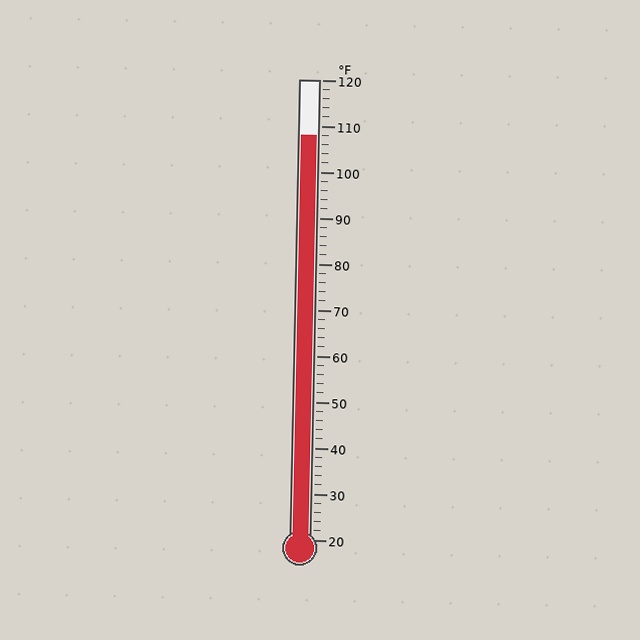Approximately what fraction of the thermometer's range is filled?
The thermometer is filled to approximately 90% of its range.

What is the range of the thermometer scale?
The thermometer scale ranges from 20°F to 120°F.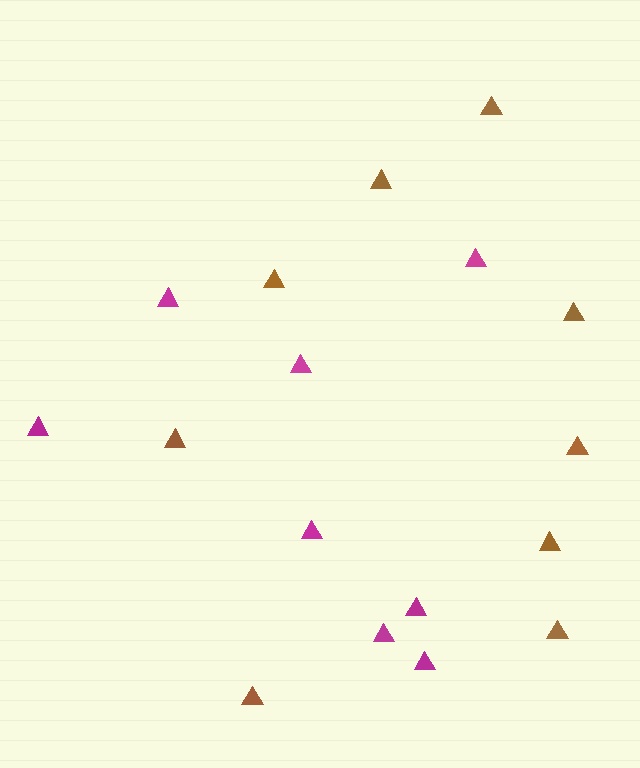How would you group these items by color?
There are 2 groups: one group of brown triangles (9) and one group of magenta triangles (8).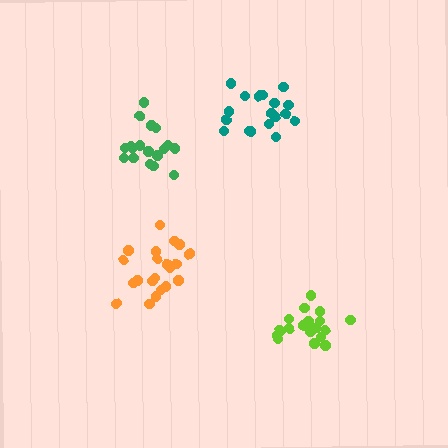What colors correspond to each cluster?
The clusters are colored: lime, orange, green, teal.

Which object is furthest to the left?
The green cluster is leftmost.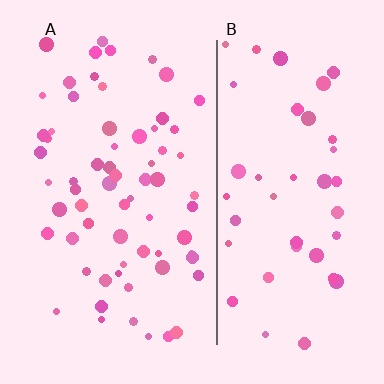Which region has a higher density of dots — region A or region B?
A (the left).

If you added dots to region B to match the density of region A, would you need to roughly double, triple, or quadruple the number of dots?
Approximately double.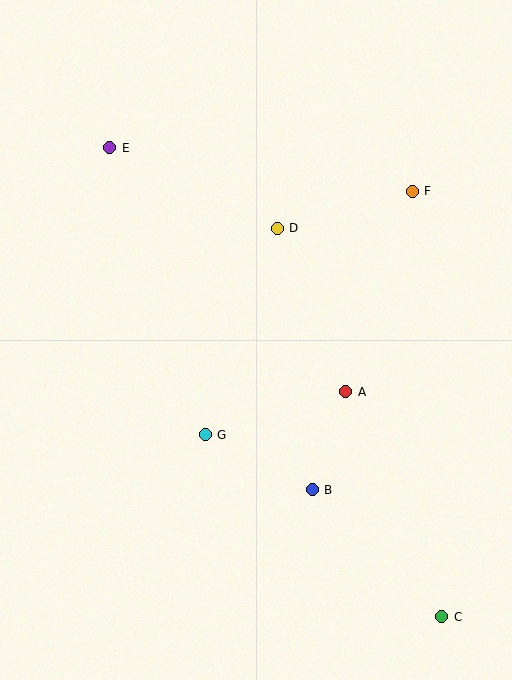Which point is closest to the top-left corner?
Point E is closest to the top-left corner.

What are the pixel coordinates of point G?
Point G is at (205, 435).